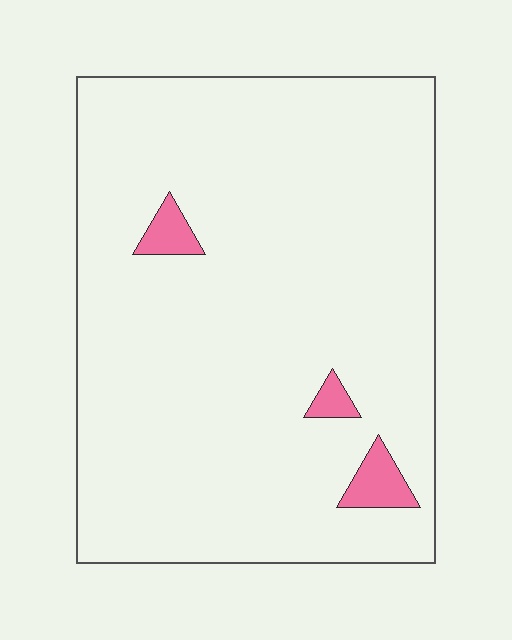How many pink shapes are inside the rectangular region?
3.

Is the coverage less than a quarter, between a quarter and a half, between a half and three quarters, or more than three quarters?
Less than a quarter.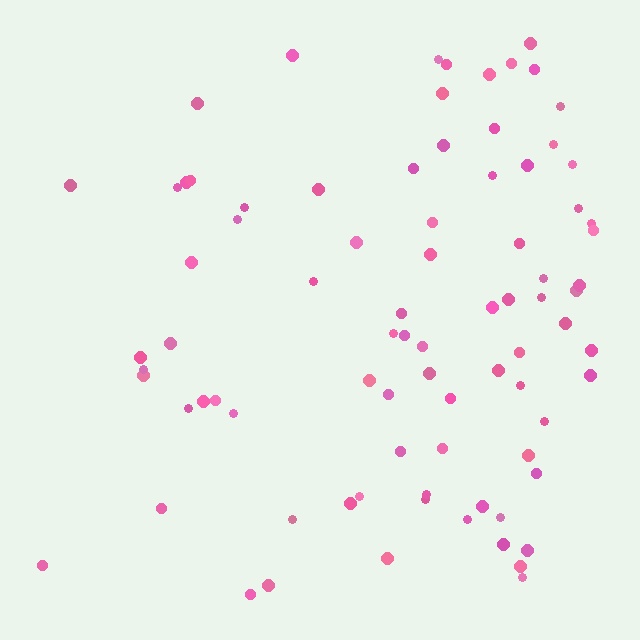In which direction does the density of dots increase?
From left to right, with the right side densest.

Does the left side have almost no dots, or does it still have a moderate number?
Still a moderate number, just noticeably fewer than the right.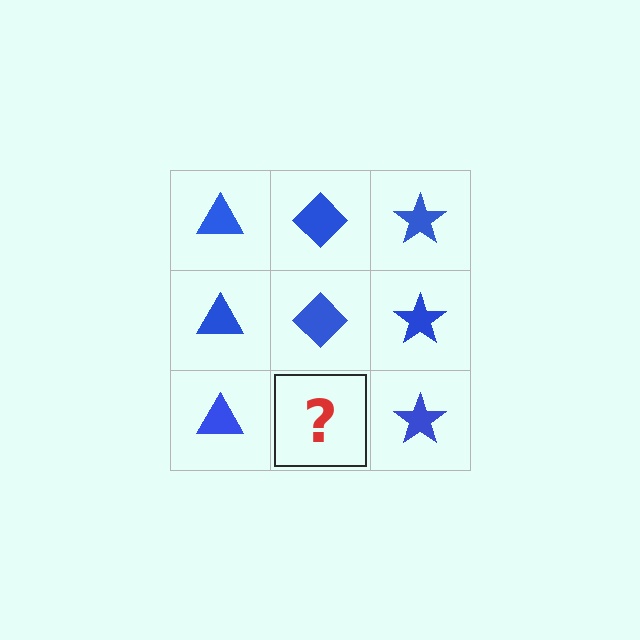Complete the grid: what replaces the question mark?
The question mark should be replaced with a blue diamond.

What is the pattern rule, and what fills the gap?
The rule is that each column has a consistent shape. The gap should be filled with a blue diamond.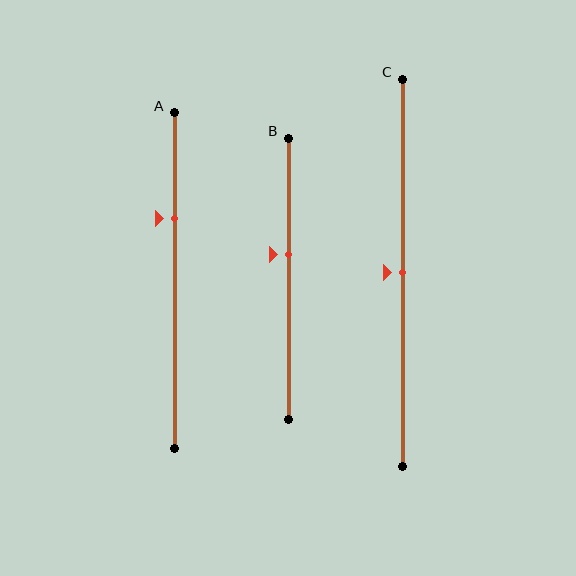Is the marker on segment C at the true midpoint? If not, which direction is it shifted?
Yes, the marker on segment C is at the true midpoint.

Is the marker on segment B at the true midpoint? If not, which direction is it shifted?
No, the marker on segment B is shifted upward by about 9% of the segment length.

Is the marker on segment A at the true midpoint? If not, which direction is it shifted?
No, the marker on segment A is shifted upward by about 18% of the segment length.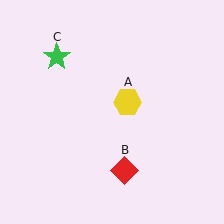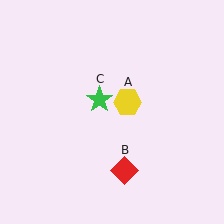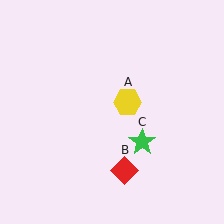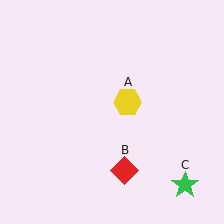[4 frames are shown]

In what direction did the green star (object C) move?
The green star (object C) moved down and to the right.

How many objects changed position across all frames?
1 object changed position: green star (object C).